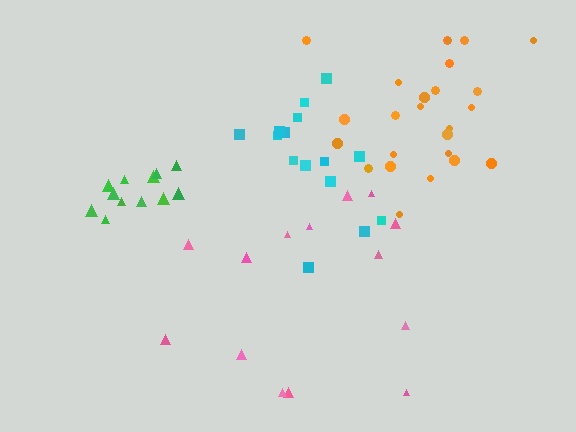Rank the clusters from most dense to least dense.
green, orange, cyan, pink.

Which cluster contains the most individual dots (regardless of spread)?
Orange (25).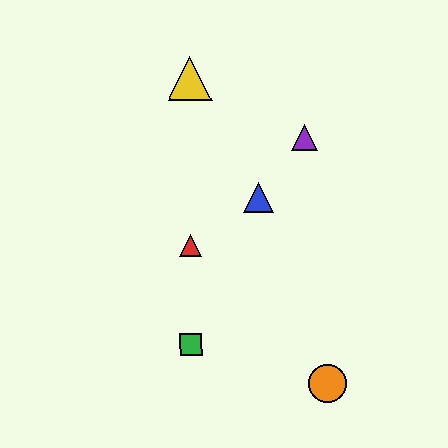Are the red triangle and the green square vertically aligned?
Yes, both are at x≈191.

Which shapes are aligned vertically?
The red triangle, the green square, the yellow triangle are aligned vertically.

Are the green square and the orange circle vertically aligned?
No, the green square is at x≈191 and the orange circle is at x≈327.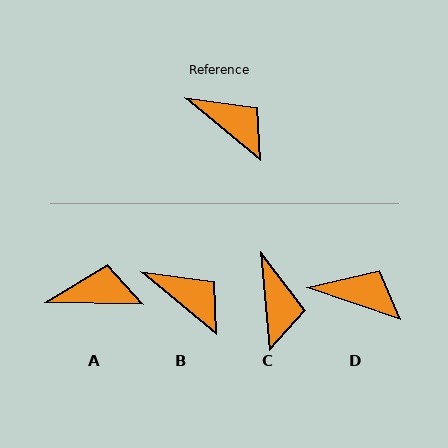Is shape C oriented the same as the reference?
No, it is off by about 45 degrees.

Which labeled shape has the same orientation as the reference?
B.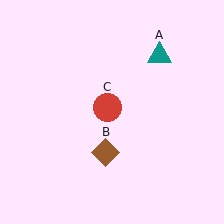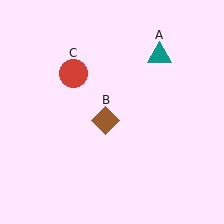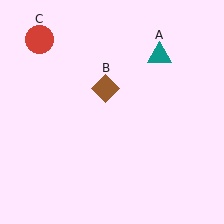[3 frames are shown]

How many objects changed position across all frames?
2 objects changed position: brown diamond (object B), red circle (object C).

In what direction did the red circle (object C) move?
The red circle (object C) moved up and to the left.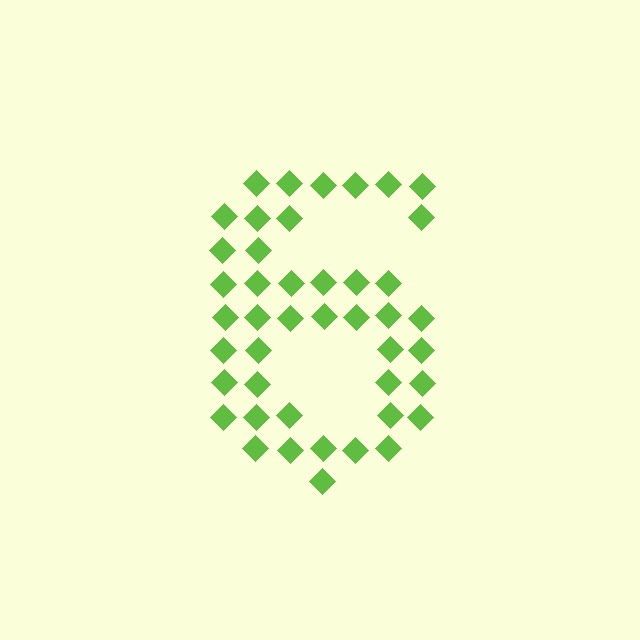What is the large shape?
The large shape is the digit 6.